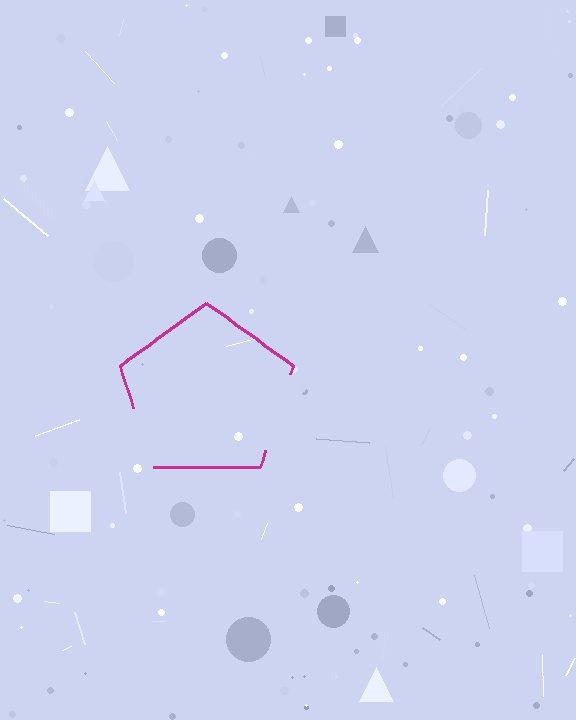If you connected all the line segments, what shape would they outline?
They would outline a pentagon.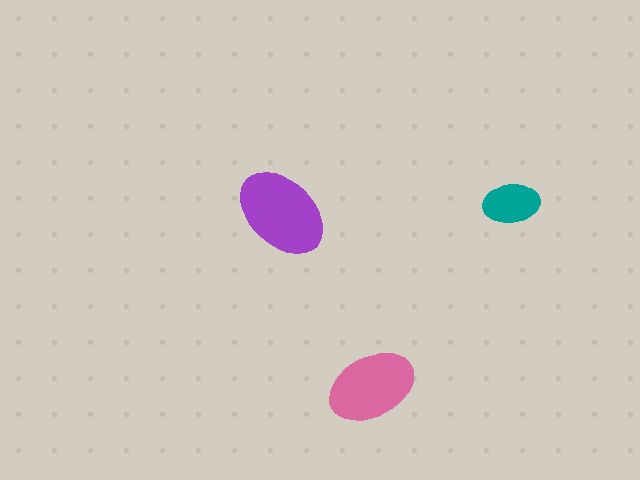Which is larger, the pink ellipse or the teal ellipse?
The pink one.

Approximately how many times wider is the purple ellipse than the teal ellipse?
About 1.5 times wider.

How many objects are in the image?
There are 3 objects in the image.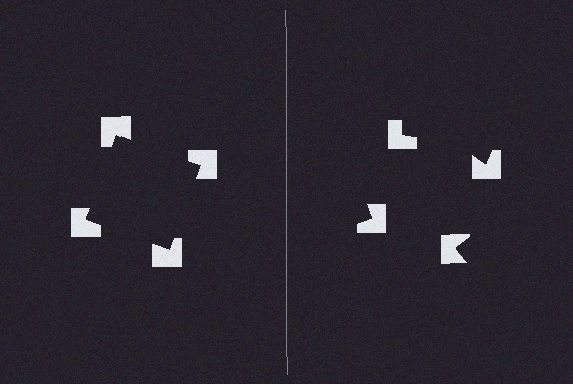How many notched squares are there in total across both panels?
8 — 4 on each side.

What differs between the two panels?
The notched squares are positioned identically on both sides; only the wedge orientations differ. On the left they align to a square; on the right they are misaligned.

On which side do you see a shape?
An illusory square appears on the left side. On the right side the wedge cuts are rotated, so no coherent shape forms.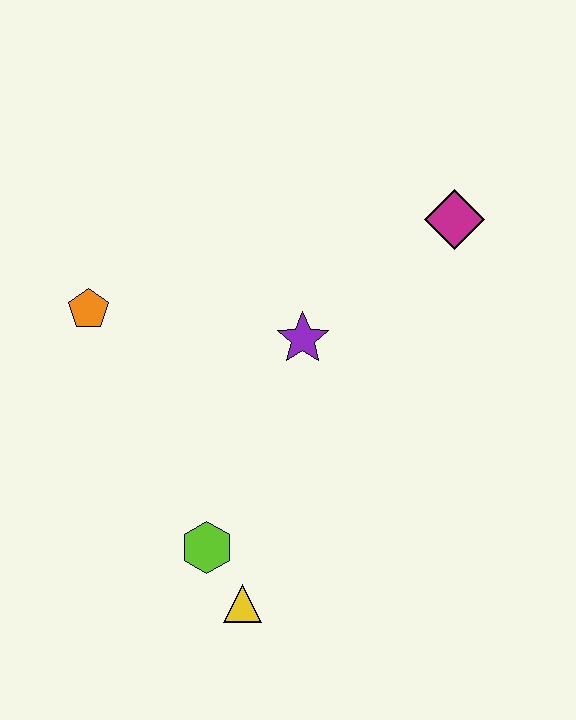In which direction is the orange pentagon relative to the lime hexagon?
The orange pentagon is above the lime hexagon.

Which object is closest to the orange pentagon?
The purple star is closest to the orange pentagon.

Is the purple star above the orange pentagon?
No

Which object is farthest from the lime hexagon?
The magenta diamond is farthest from the lime hexagon.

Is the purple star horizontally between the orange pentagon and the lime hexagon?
No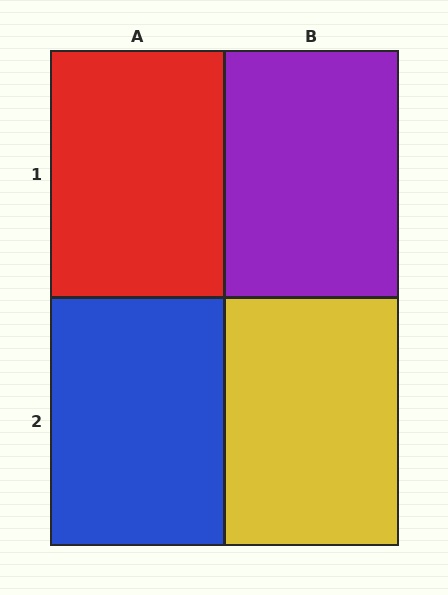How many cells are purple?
1 cell is purple.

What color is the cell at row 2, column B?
Yellow.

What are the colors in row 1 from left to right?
Red, purple.